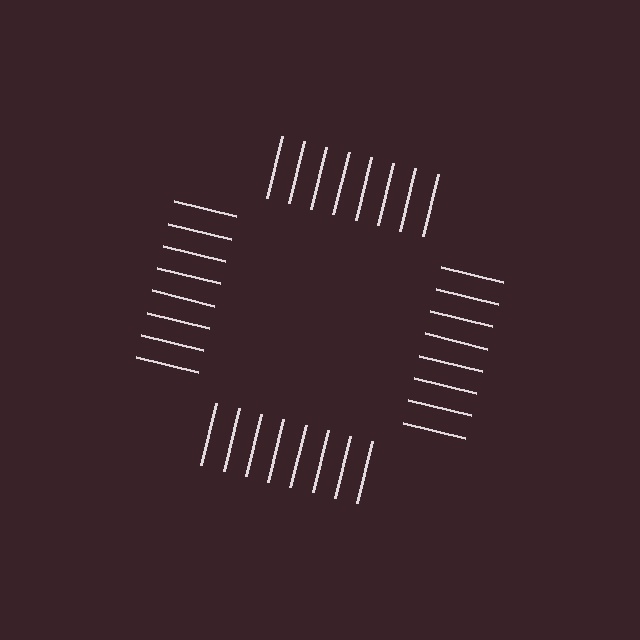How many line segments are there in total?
32 — 8 along each of the 4 edges.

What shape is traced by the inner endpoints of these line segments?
An illusory square — the line segments terminate on its edges but no continuous stroke is drawn.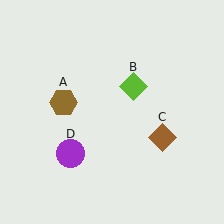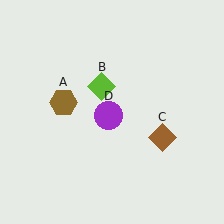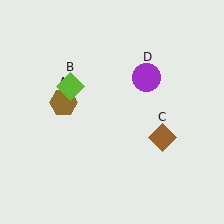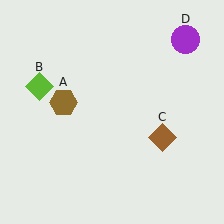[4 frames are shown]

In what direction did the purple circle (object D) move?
The purple circle (object D) moved up and to the right.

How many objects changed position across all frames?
2 objects changed position: lime diamond (object B), purple circle (object D).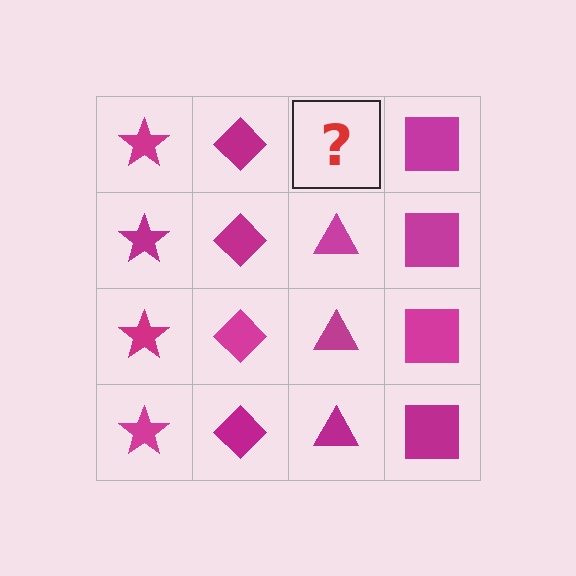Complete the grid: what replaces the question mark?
The question mark should be replaced with a magenta triangle.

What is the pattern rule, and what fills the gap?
The rule is that each column has a consistent shape. The gap should be filled with a magenta triangle.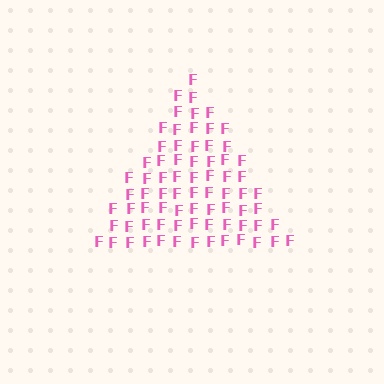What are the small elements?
The small elements are letter F's.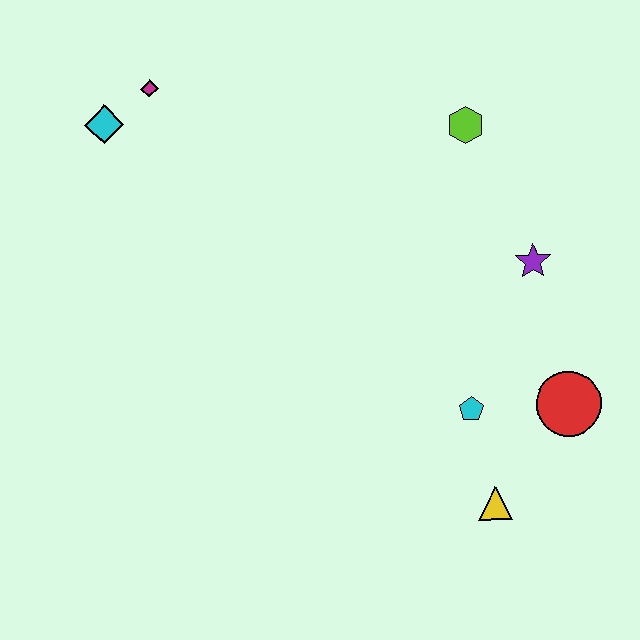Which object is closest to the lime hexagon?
The purple star is closest to the lime hexagon.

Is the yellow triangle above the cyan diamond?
No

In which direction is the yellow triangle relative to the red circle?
The yellow triangle is below the red circle.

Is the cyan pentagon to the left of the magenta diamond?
No